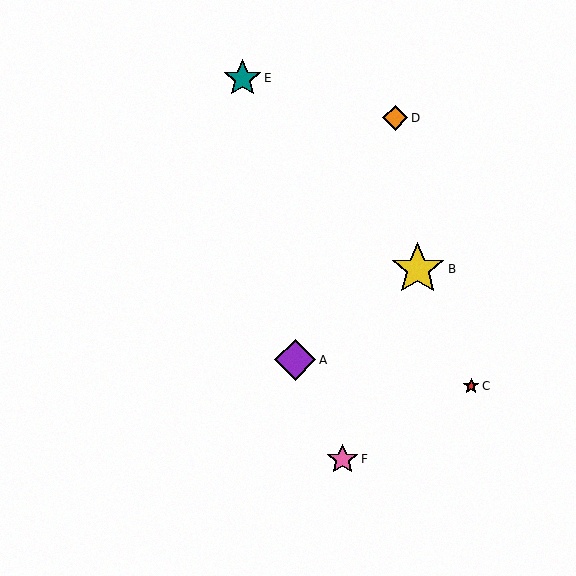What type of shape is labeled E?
Shape E is a teal star.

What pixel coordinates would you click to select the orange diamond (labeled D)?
Click at (395, 118) to select the orange diamond D.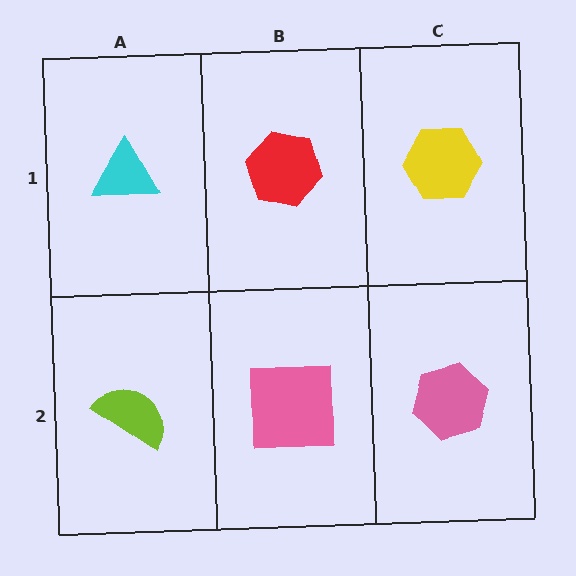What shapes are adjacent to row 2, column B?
A red hexagon (row 1, column B), a lime semicircle (row 2, column A), a pink hexagon (row 2, column C).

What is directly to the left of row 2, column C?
A pink square.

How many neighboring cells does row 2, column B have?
3.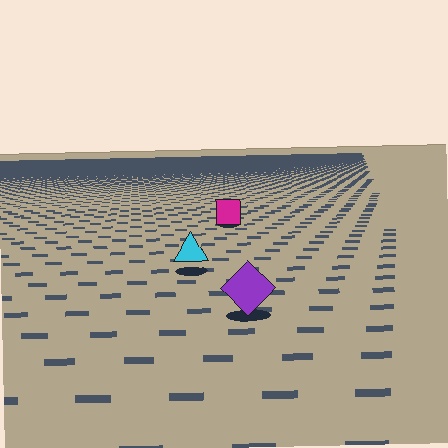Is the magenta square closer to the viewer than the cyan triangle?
No. The cyan triangle is closer — you can tell from the texture gradient: the ground texture is coarser near it.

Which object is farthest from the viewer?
The magenta square is farthest from the viewer. It appears smaller and the ground texture around it is denser.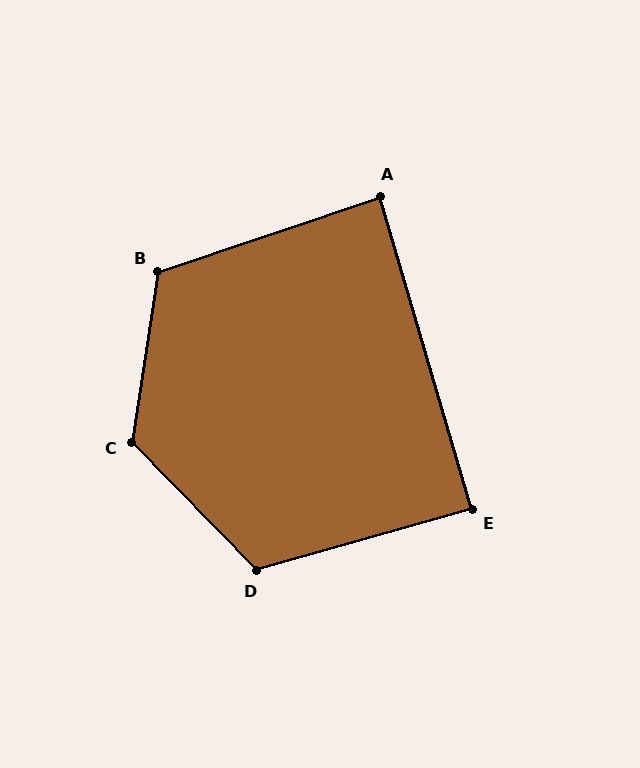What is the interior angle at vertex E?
Approximately 90 degrees (approximately right).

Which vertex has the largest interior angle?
C, at approximately 127 degrees.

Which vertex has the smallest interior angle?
A, at approximately 88 degrees.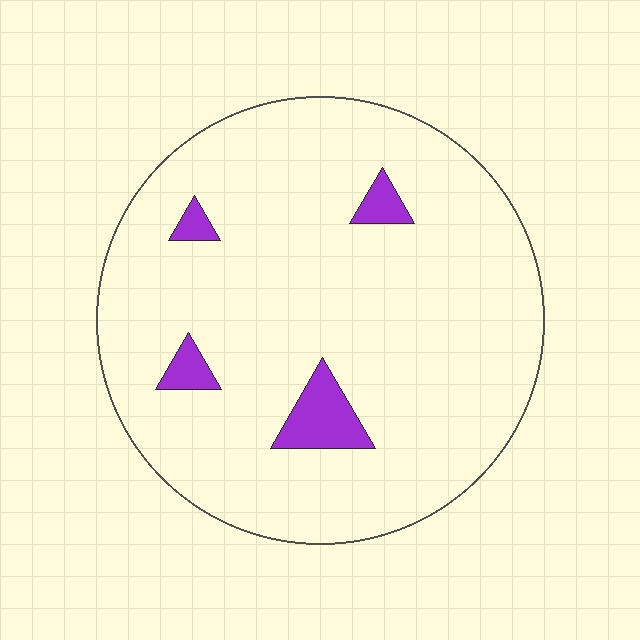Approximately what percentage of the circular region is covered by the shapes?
Approximately 5%.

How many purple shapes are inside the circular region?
4.